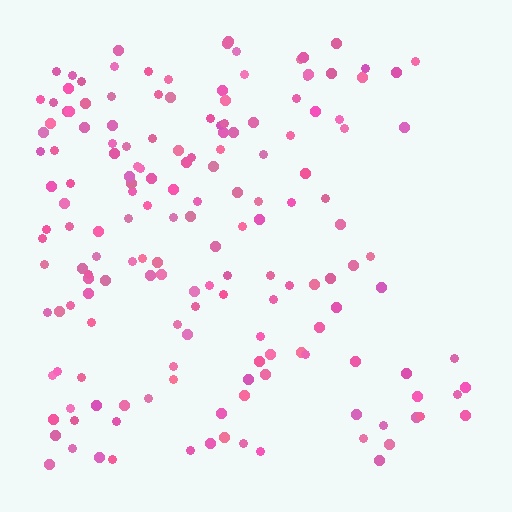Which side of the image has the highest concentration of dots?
The left.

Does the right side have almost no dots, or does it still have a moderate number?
Still a moderate number, just noticeably fewer than the left.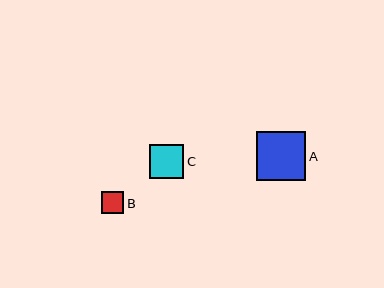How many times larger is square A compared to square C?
Square A is approximately 1.4 times the size of square C.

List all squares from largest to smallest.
From largest to smallest: A, C, B.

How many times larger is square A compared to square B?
Square A is approximately 2.2 times the size of square B.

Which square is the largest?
Square A is the largest with a size of approximately 49 pixels.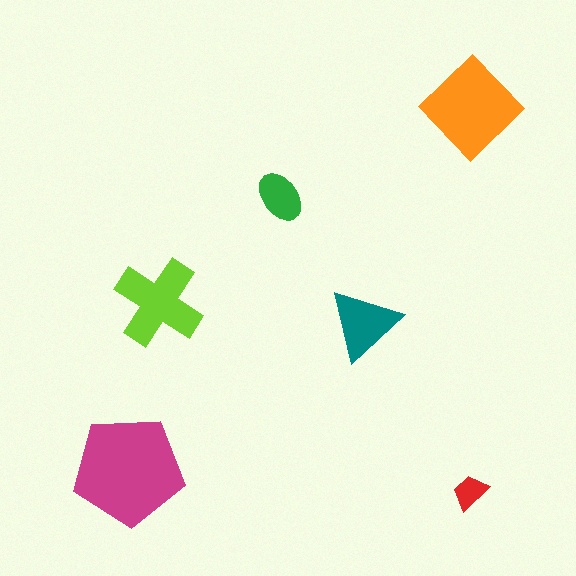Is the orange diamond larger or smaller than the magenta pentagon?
Smaller.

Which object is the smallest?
The red trapezoid.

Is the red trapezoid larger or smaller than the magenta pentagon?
Smaller.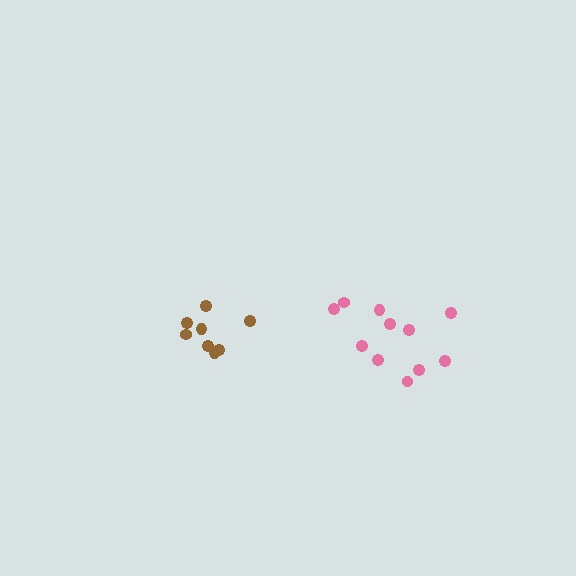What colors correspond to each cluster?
The clusters are colored: pink, brown.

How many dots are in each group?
Group 1: 11 dots, Group 2: 8 dots (19 total).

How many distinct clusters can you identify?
There are 2 distinct clusters.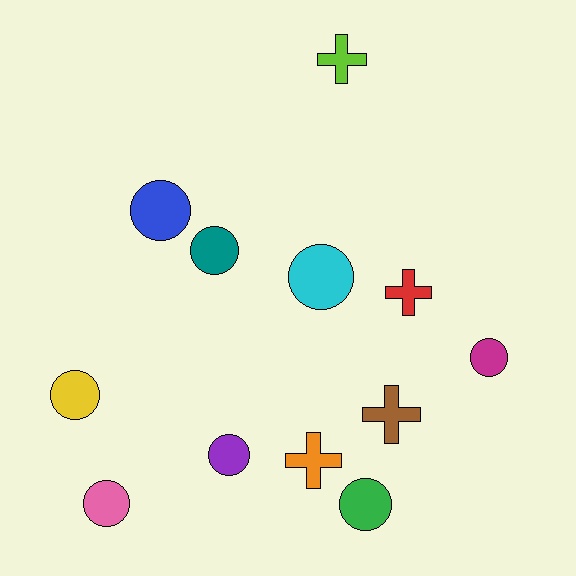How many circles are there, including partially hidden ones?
There are 8 circles.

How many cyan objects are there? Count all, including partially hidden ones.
There is 1 cyan object.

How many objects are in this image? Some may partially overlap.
There are 12 objects.